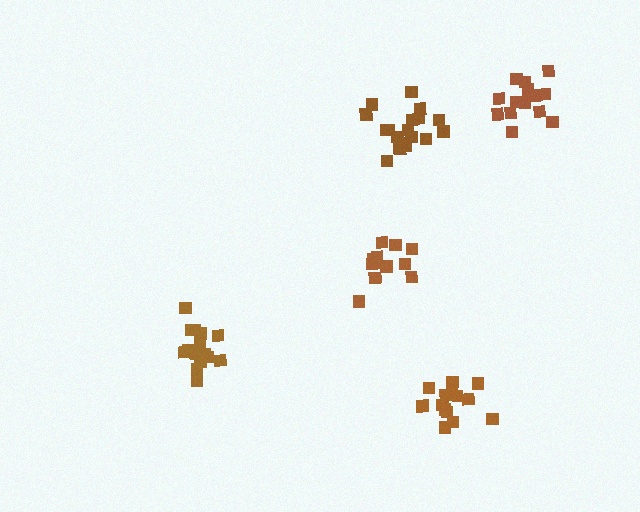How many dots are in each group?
Group 1: 12 dots, Group 2: 18 dots, Group 3: 15 dots, Group 4: 17 dots, Group 5: 15 dots (77 total).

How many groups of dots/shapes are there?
There are 5 groups.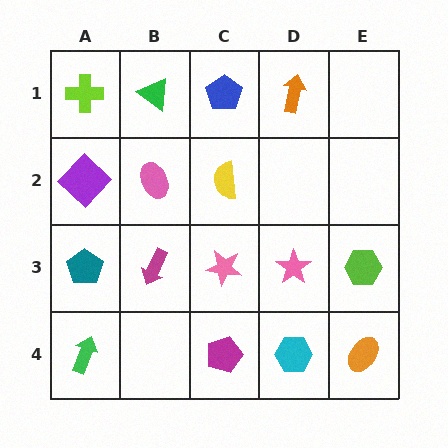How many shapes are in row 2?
3 shapes.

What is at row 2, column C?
A yellow semicircle.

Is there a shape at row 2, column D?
No, that cell is empty.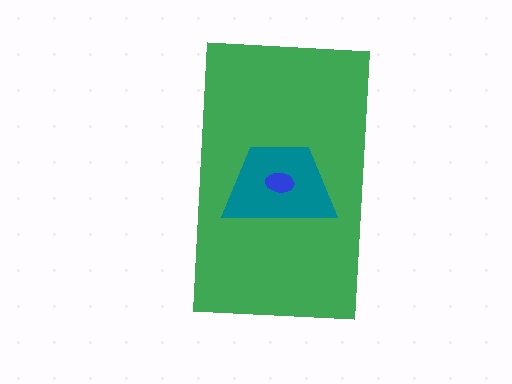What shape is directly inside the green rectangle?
The teal trapezoid.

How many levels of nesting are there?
3.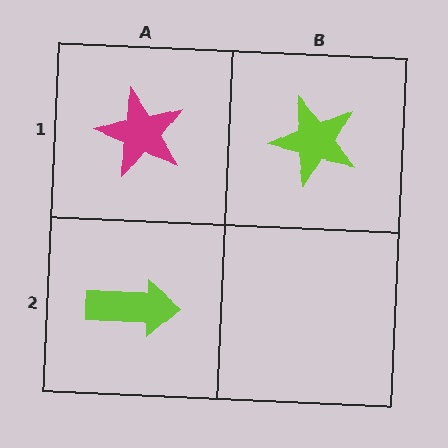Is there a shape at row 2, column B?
No, that cell is empty.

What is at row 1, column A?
A magenta star.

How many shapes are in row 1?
2 shapes.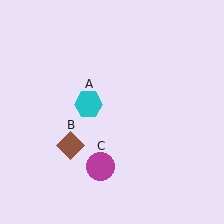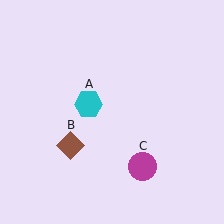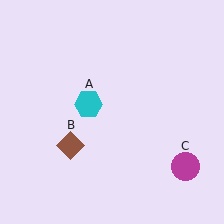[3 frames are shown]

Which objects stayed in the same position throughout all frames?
Cyan hexagon (object A) and brown diamond (object B) remained stationary.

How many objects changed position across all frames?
1 object changed position: magenta circle (object C).